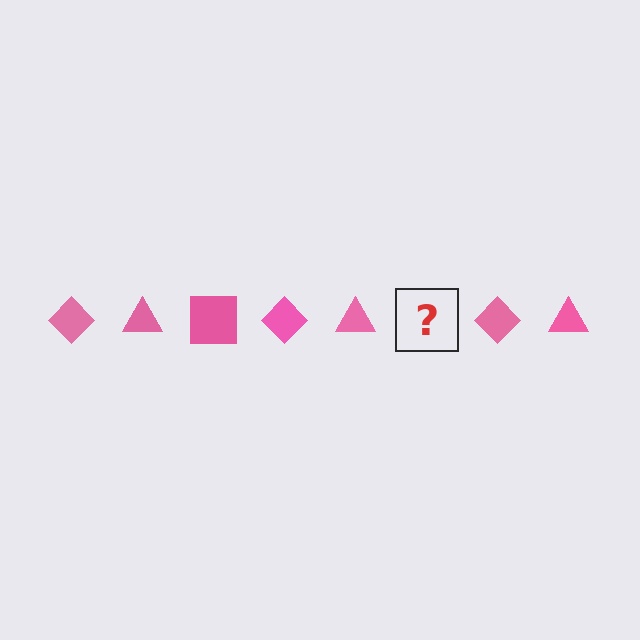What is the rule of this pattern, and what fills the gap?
The rule is that the pattern cycles through diamond, triangle, square shapes in pink. The gap should be filled with a pink square.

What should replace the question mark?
The question mark should be replaced with a pink square.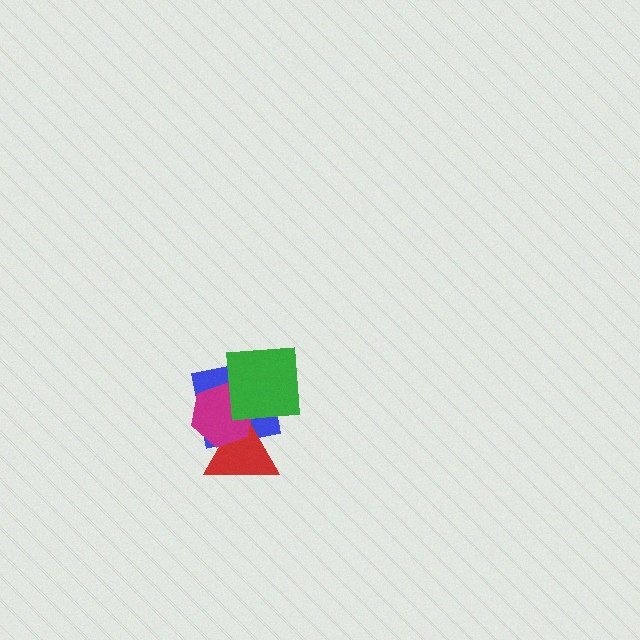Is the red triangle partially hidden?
Yes, it is partially covered by another shape.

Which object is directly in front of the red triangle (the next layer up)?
The magenta hexagon is directly in front of the red triangle.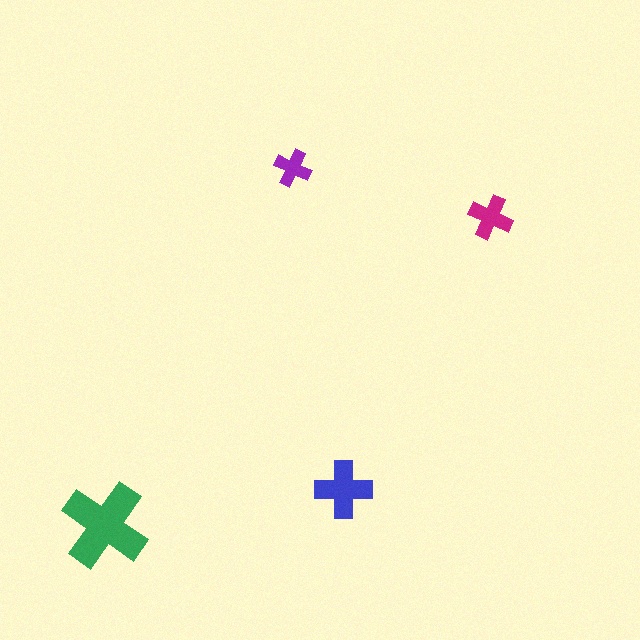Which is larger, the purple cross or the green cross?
The green one.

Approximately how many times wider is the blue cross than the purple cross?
About 1.5 times wider.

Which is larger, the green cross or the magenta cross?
The green one.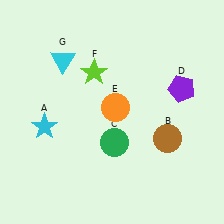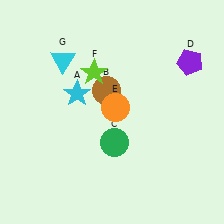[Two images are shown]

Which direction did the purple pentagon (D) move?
The purple pentagon (D) moved up.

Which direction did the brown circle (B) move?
The brown circle (B) moved left.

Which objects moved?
The objects that moved are: the cyan star (A), the brown circle (B), the purple pentagon (D).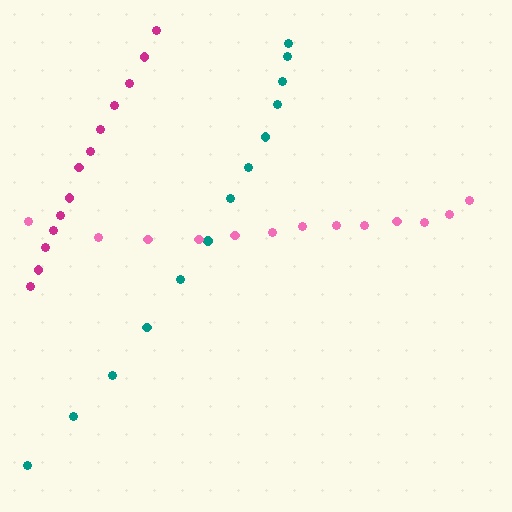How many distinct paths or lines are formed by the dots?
There are 3 distinct paths.